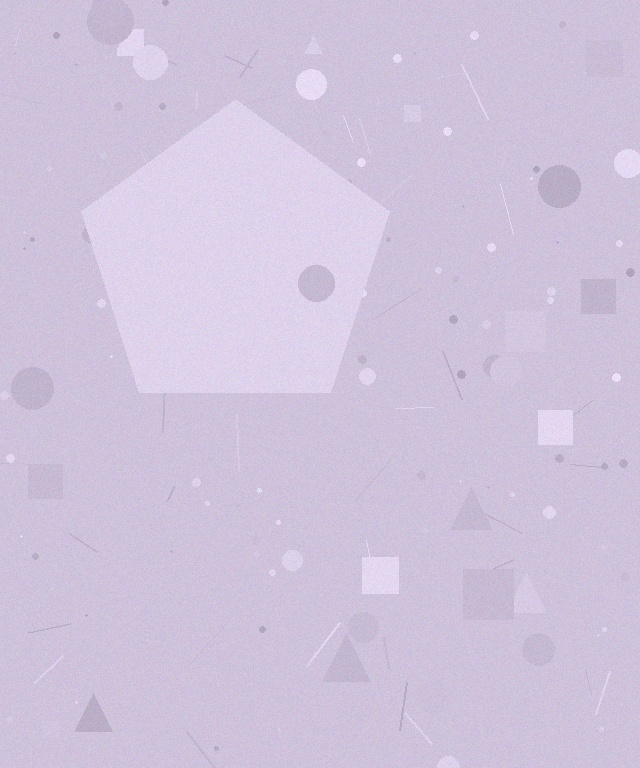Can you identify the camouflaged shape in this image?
The camouflaged shape is a pentagon.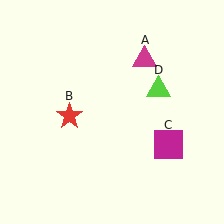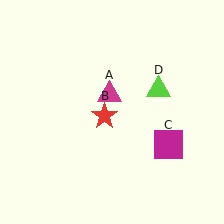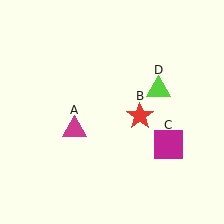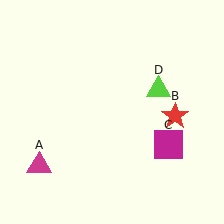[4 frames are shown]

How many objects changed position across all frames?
2 objects changed position: magenta triangle (object A), red star (object B).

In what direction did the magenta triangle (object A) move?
The magenta triangle (object A) moved down and to the left.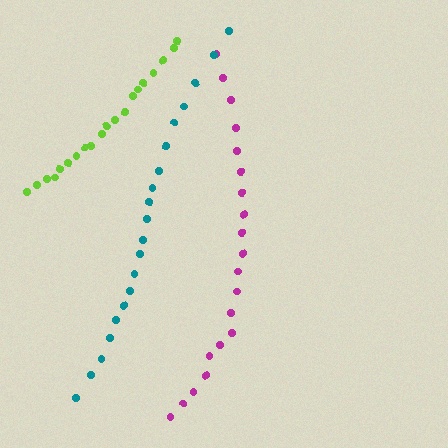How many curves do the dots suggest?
There are 3 distinct paths.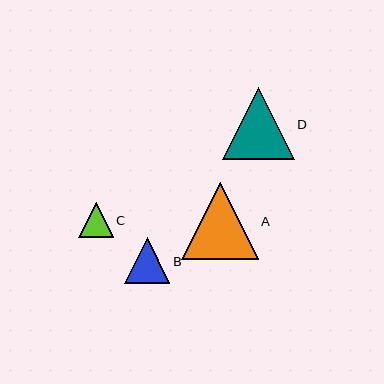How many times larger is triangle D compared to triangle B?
Triangle D is approximately 1.6 times the size of triangle B.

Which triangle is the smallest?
Triangle C is the smallest with a size of approximately 34 pixels.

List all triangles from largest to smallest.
From largest to smallest: A, D, B, C.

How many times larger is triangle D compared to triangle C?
Triangle D is approximately 2.1 times the size of triangle C.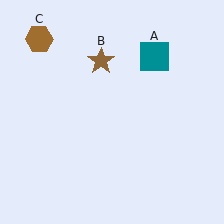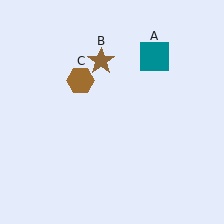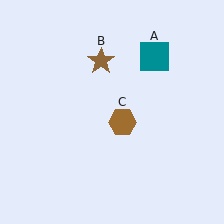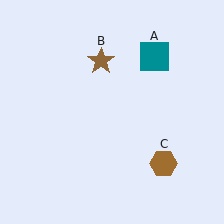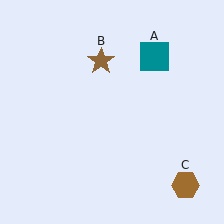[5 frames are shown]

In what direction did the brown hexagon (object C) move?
The brown hexagon (object C) moved down and to the right.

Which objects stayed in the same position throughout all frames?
Teal square (object A) and brown star (object B) remained stationary.